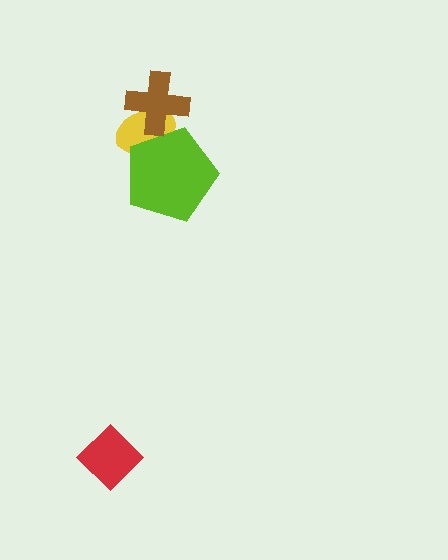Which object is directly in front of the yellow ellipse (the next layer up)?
The lime pentagon is directly in front of the yellow ellipse.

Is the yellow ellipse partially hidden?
Yes, it is partially covered by another shape.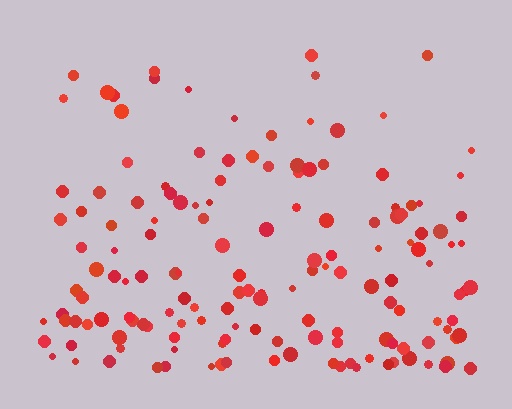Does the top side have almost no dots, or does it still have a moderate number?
Still a moderate number, just noticeably fewer than the bottom.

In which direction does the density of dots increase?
From top to bottom, with the bottom side densest.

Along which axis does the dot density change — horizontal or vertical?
Vertical.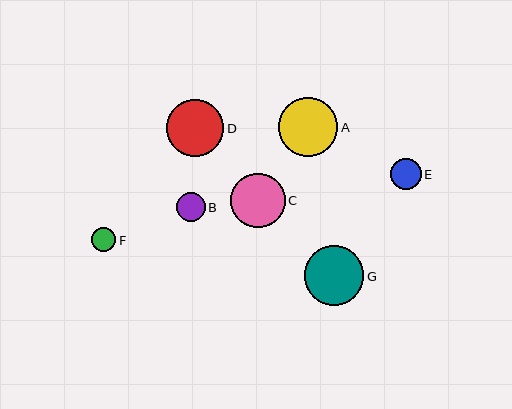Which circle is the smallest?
Circle F is the smallest with a size of approximately 24 pixels.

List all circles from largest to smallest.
From largest to smallest: G, A, D, C, E, B, F.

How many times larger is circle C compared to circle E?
Circle C is approximately 1.8 times the size of circle E.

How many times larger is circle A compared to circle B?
Circle A is approximately 2.0 times the size of circle B.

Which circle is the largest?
Circle G is the largest with a size of approximately 60 pixels.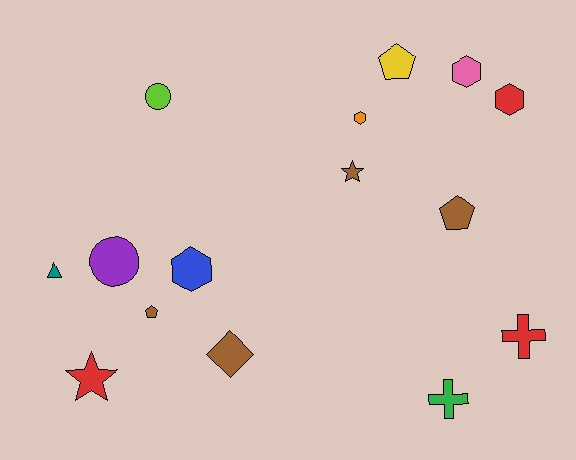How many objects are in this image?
There are 15 objects.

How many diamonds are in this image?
There is 1 diamond.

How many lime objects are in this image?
There is 1 lime object.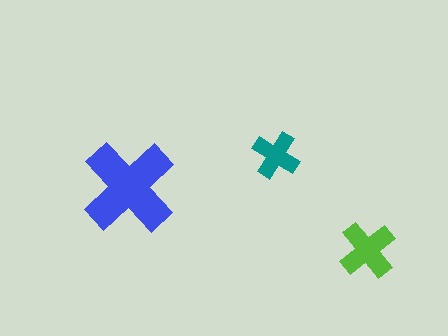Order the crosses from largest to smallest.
the blue one, the lime one, the teal one.